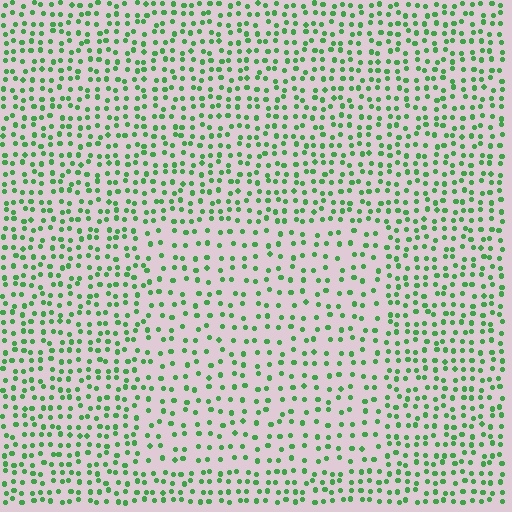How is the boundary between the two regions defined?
The boundary is defined by a change in element density (approximately 1.6x ratio). All elements are the same color, size, and shape.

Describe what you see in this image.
The image contains small green elements arranged at two different densities. A rectangle-shaped region is visible where the elements are less densely packed than the surrounding area.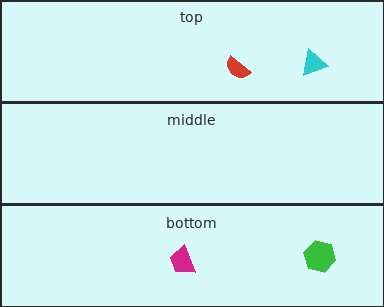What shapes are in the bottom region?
The green hexagon, the magenta trapezoid.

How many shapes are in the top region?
2.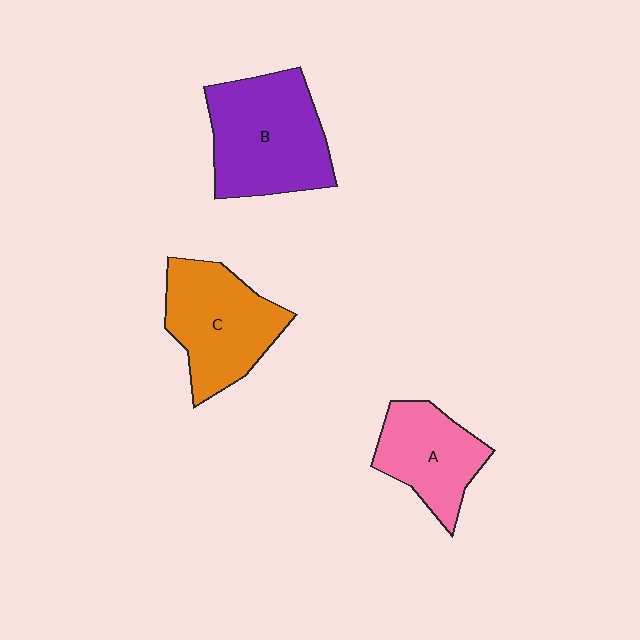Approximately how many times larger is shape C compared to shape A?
Approximately 1.3 times.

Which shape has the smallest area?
Shape A (pink).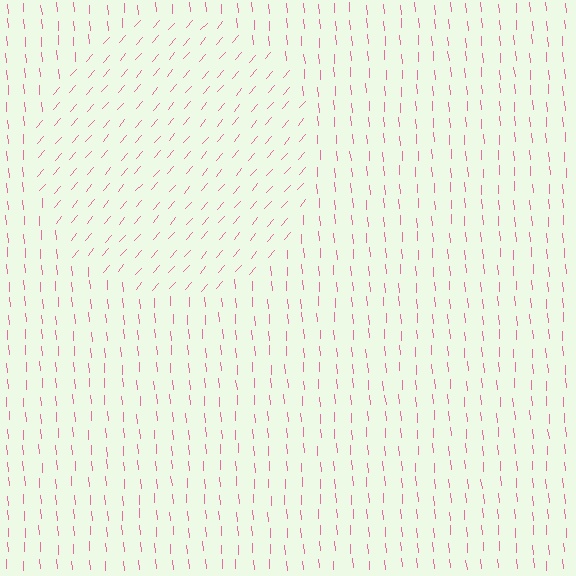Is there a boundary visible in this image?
Yes, there is a texture boundary formed by a change in line orientation.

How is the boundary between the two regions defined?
The boundary is defined purely by a change in line orientation (approximately 45 degrees difference). All lines are the same color and thickness.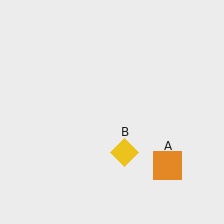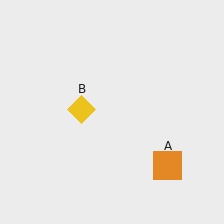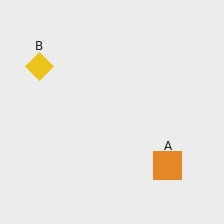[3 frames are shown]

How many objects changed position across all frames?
1 object changed position: yellow diamond (object B).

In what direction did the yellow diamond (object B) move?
The yellow diamond (object B) moved up and to the left.